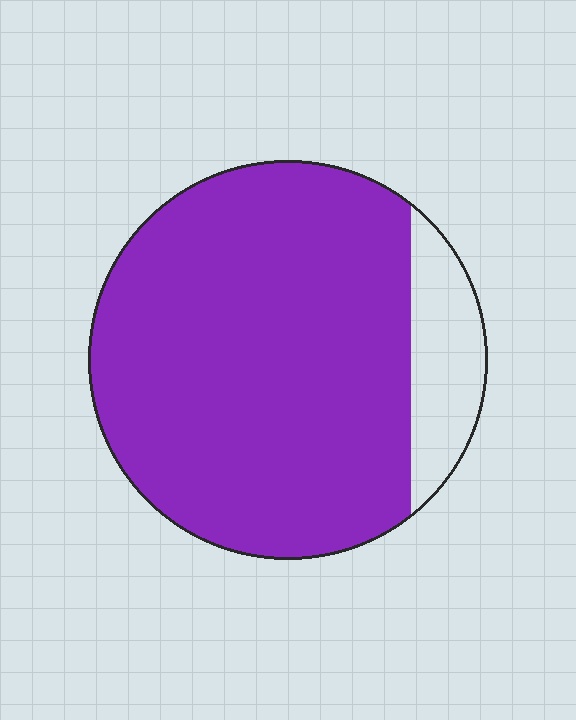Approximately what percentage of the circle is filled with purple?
Approximately 85%.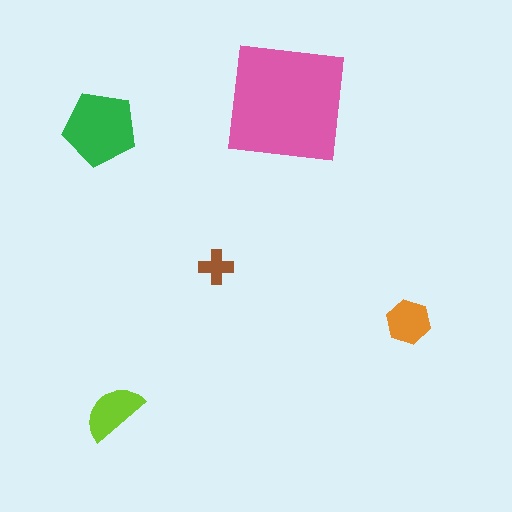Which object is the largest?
The pink square.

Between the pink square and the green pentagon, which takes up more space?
The pink square.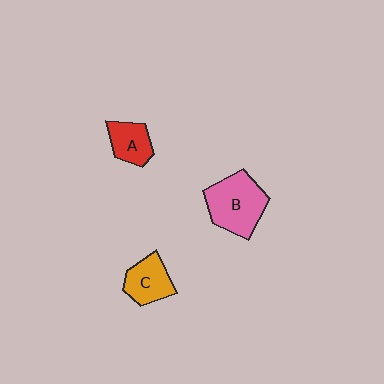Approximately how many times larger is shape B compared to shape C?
Approximately 1.6 times.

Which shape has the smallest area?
Shape A (red).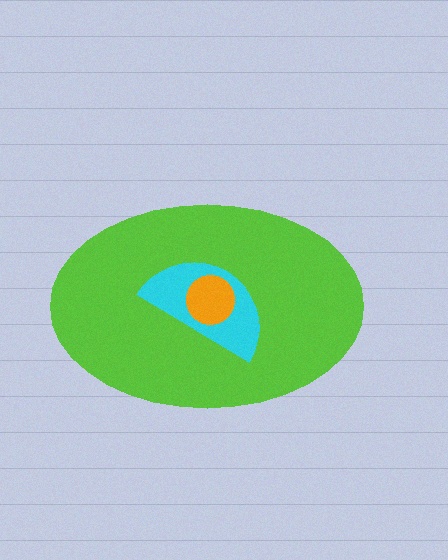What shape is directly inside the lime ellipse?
The cyan semicircle.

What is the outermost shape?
The lime ellipse.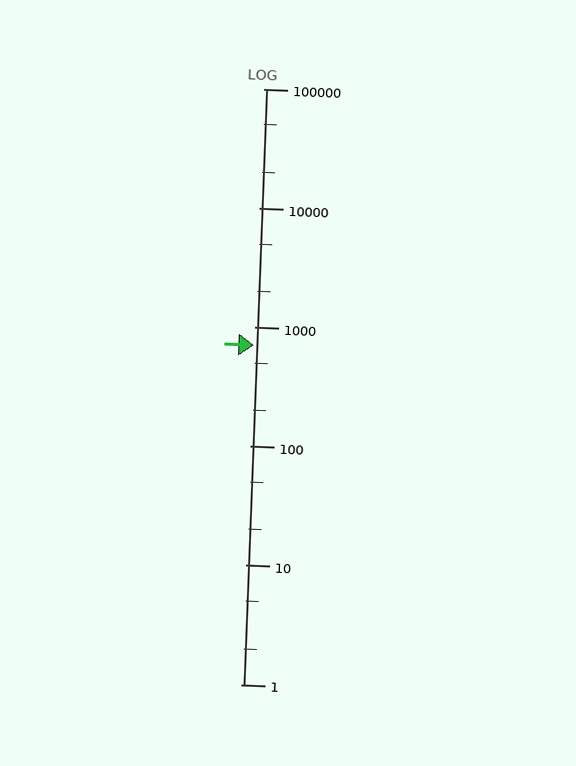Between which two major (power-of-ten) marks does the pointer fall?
The pointer is between 100 and 1000.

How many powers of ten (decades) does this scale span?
The scale spans 5 decades, from 1 to 100000.